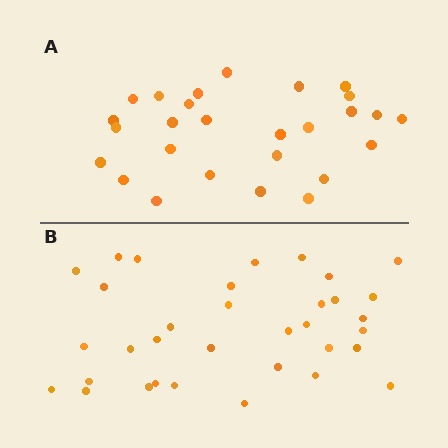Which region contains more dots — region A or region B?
Region B (the bottom region) has more dots.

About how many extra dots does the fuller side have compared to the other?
Region B has roughly 8 or so more dots than region A.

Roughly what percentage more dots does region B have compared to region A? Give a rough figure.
About 25% more.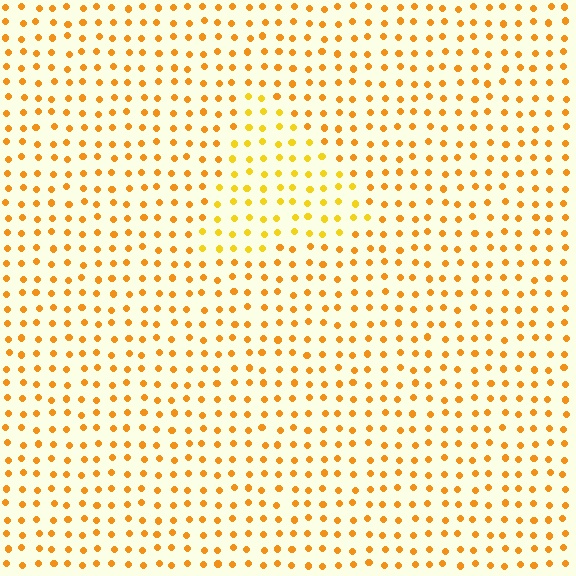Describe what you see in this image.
The image is filled with small orange elements in a uniform arrangement. A triangle-shaped region is visible where the elements are tinted to a slightly different hue, forming a subtle color boundary.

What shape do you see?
I see a triangle.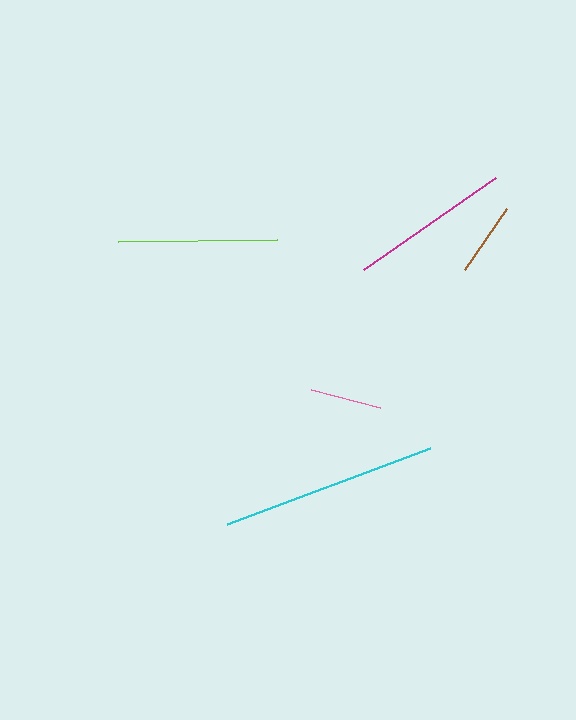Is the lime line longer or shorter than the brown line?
The lime line is longer than the brown line.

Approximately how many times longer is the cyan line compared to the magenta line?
The cyan line is approximately 1.3 times the length of the magenta line.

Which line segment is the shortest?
The pink line is the shortest at approximately 71 pixels.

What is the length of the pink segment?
The pink segment is approximately 71 pixels long.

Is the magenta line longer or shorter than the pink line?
The magenta line is longer than the pink line.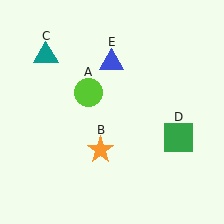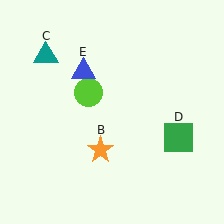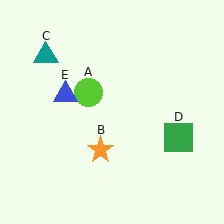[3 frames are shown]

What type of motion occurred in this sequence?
The blue triangle (object E) rotated counterclockwise around the center of the scene.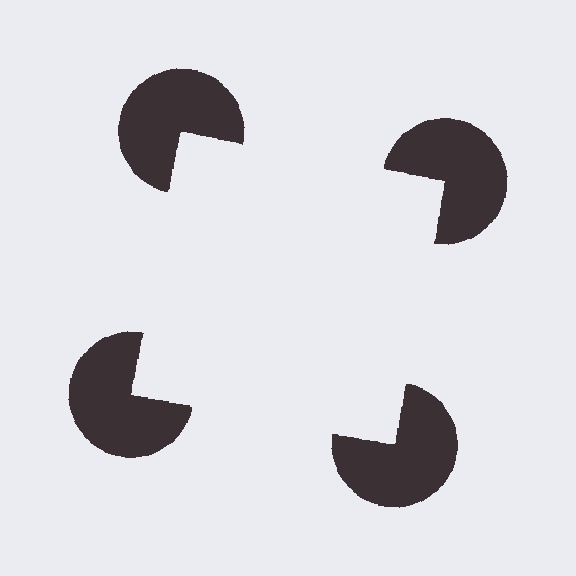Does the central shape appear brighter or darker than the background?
It typically appears slightly brighter than the background, even though no actual brightness change is drawn.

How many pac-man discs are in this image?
There are 4 — one at each vertex of the illusory square.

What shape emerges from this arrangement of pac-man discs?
An illusory square — its edges are inferred from the aligned wedge cuts in the pac-man discs, not physically drawn.